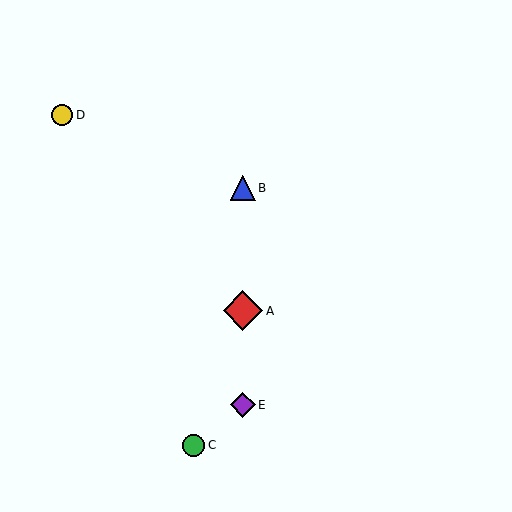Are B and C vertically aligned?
No, B is at x≈243 and C is at x≈193.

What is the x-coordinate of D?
Object D is at x≈62.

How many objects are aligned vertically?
3 objects (A, B, E) are aligned vertically.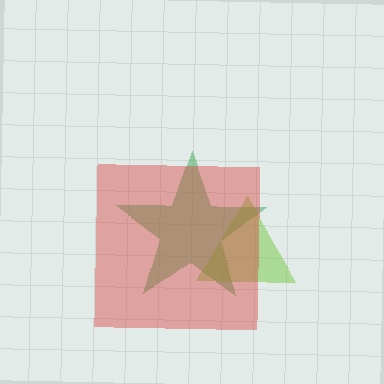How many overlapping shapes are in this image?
There are 3 overlapping shapes in the image.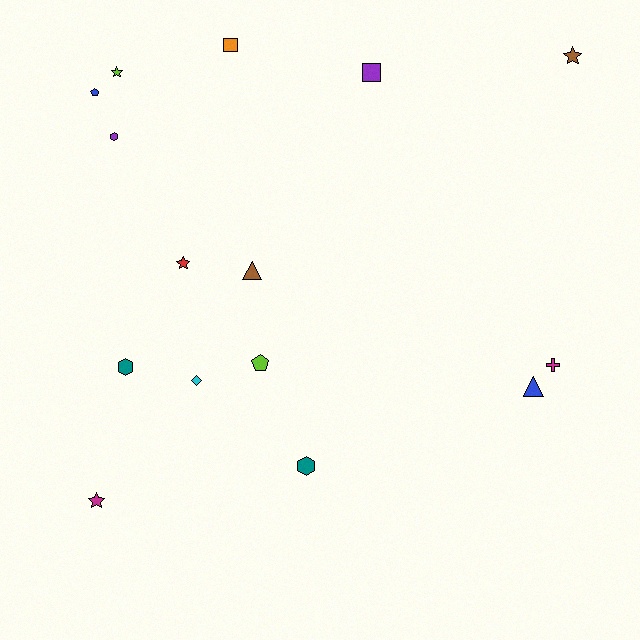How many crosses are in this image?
There is 1 cross.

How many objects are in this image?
There are 15 objects.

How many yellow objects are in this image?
There are no yellow objects.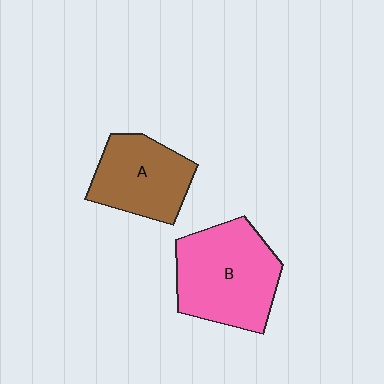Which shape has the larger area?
Shape B (pink).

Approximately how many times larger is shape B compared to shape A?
Approximately 1.4 times.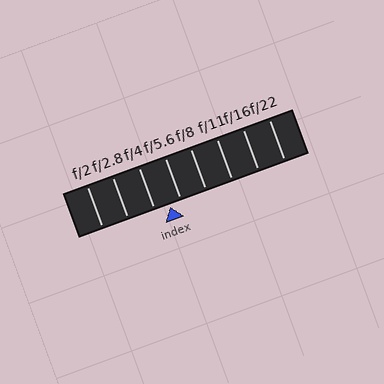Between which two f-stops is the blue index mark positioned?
The index mark is between f/4 and f/5.6.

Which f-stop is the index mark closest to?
The index mark is closest to f/5.6.